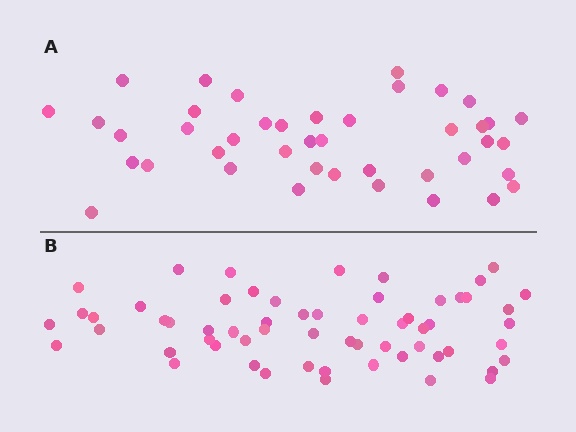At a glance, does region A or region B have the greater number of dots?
Region B (the bottom region) has more dots.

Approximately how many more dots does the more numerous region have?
Region B has approximately 20 more dots than region A.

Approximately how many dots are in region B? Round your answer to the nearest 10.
About 60 dots.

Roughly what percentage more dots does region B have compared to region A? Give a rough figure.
About 45% more.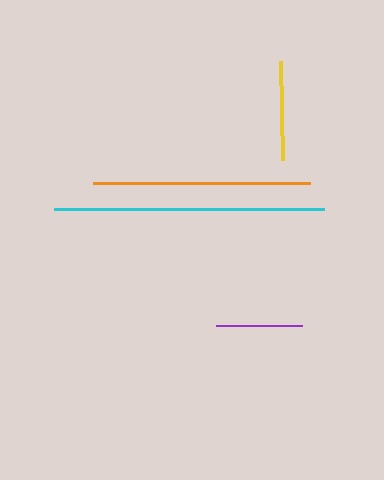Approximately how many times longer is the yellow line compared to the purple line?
The yellow line is approximately 1.2 times the length of the purple line.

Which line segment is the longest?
The cyan line is the longest at approximately 270 pixels.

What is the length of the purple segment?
The purple segment is approximately 85 pixels long.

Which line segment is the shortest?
The purple line is the shortest at approximately 85 pixels.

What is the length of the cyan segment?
The cyan segment is approximately 270 pixels long.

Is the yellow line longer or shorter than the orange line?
The orange line is longer than the yellow line.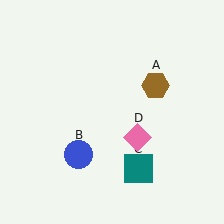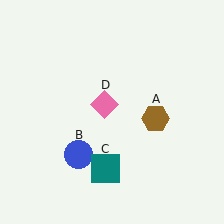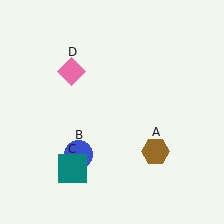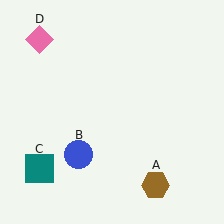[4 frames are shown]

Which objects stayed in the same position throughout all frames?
Blue circle (object B) remained stationary.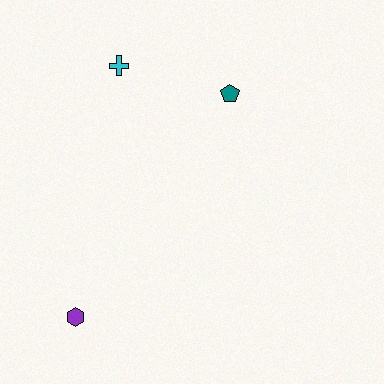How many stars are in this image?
There are no stars.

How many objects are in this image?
There are 3 objects.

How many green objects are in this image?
There are no green objects.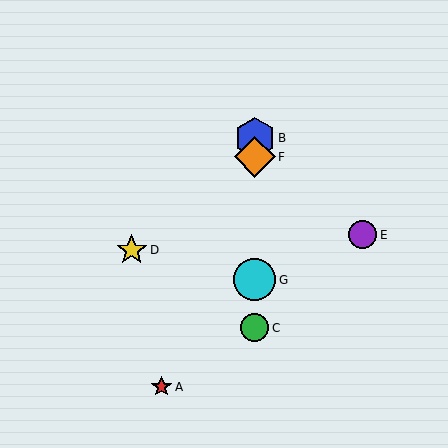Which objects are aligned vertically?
Objects B, C, F, G are aligned vertically.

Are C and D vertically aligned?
No, C is at x≈255 and D is at x≈132.